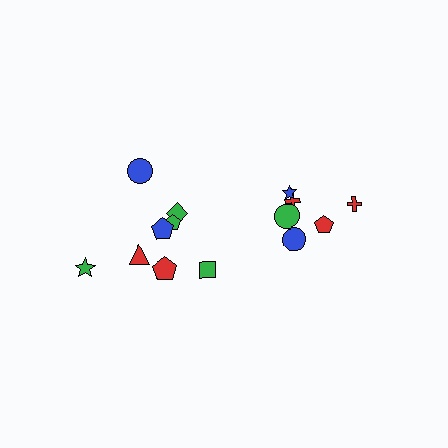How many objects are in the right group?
There are 6 objects.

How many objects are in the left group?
There are 8 objects.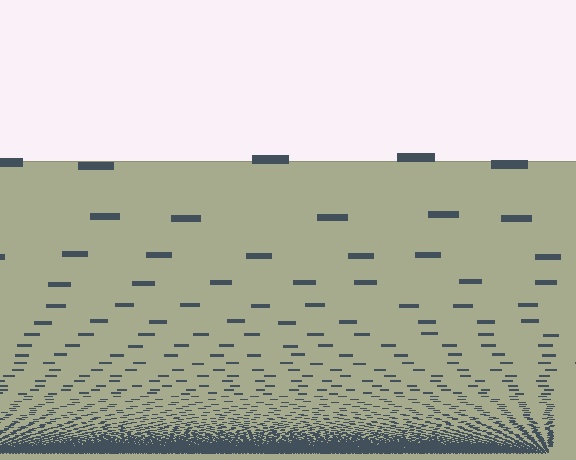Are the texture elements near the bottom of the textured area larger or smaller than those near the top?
Smaller. The gradient is inverted — elements near the bottom are smaller and denser.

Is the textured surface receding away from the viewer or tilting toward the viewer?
The surface appears to tilt toward the viewer. Texture elements get larger and sparser toward the top.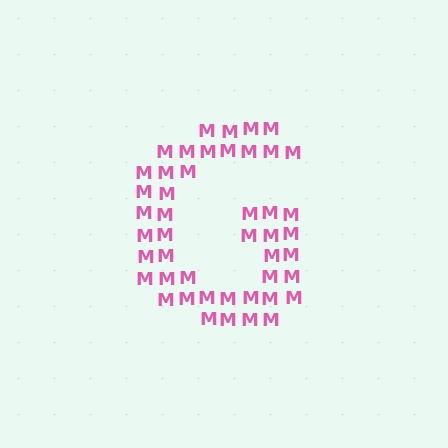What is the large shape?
The large shape is the letter G.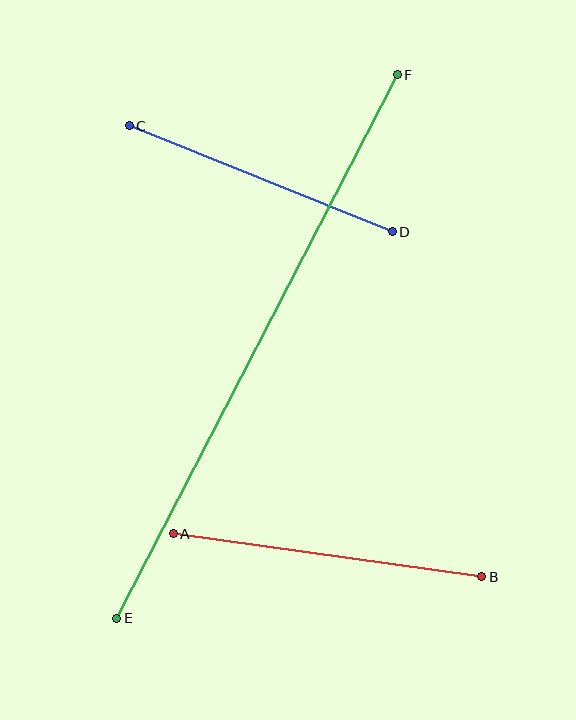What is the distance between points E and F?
The distance is approximately 611 pixels.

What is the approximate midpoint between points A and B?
The midpoint is at approximately (328, 555) pixels.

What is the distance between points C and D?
The distance is approximately 284 pixels.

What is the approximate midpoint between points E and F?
The midpoint is at approximately (257, 346) pixels.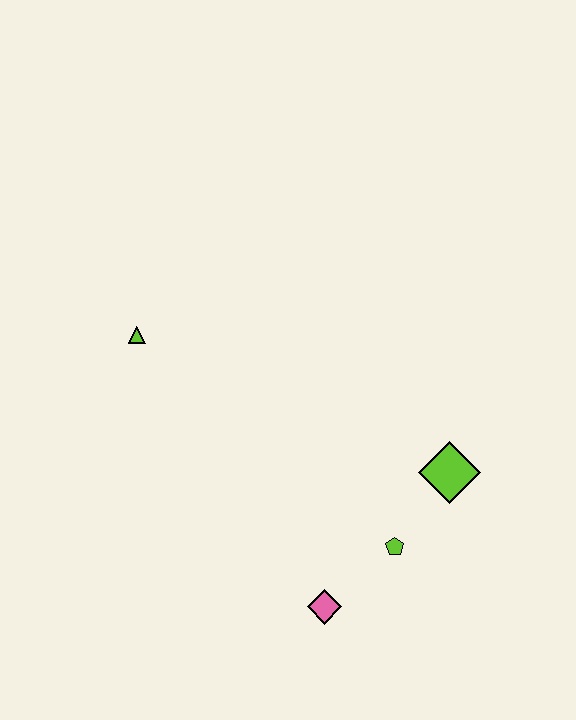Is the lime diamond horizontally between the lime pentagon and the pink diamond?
No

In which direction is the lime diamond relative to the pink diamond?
The lime diamond is above the pink diamond.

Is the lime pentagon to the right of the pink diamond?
Yes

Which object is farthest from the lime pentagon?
The lime triangle is farthest from the lime pentagon.